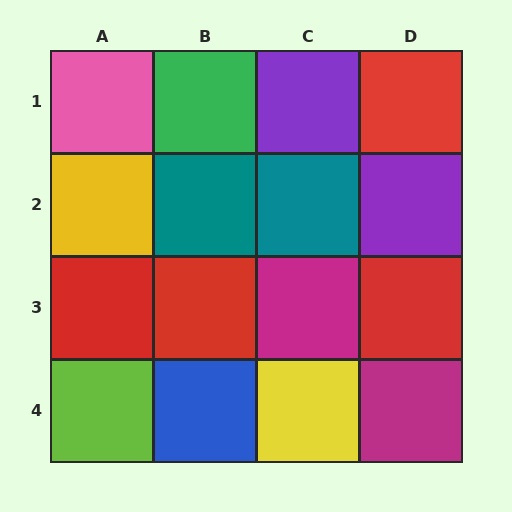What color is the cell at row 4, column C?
Yellow.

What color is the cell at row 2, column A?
Yellow.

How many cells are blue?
1 cell is blue.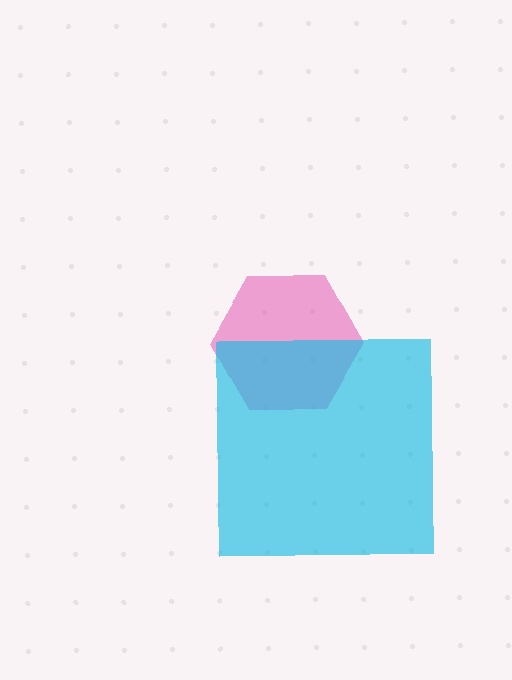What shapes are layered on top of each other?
The layered shapes are: a pink hexagon, a cyan square.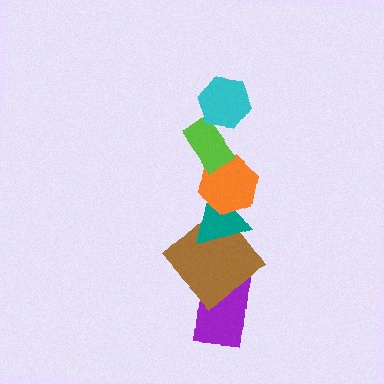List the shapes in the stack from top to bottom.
From top to bottom: the cyan hexagon, the lime rectangle, the orange hexagon, the teal triangle, the brown diamond, the purple rectangle.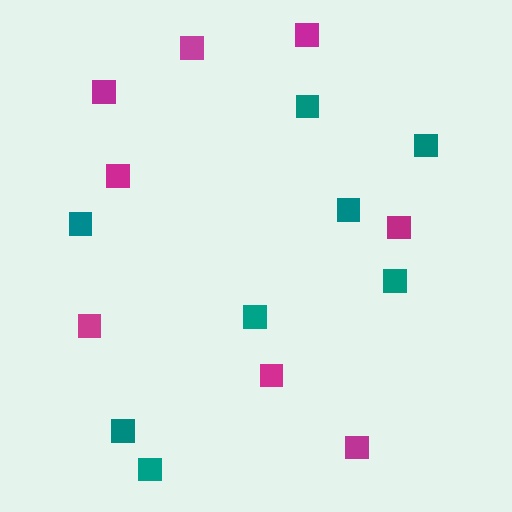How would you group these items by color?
There are 2 groups: one group of teal squares (8) and one group of magenta squares (8).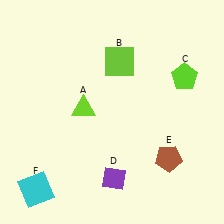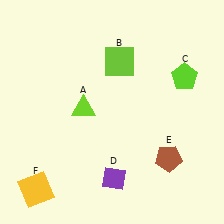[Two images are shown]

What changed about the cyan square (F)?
In Image 1, F is cyan. In Image 2, it changed to yellow.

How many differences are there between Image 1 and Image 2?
There is 1 difference between the two images.